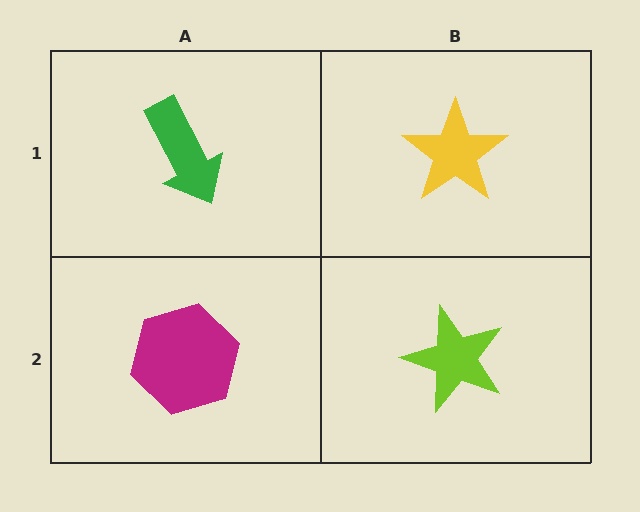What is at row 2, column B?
A lime star.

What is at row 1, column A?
A green arrow.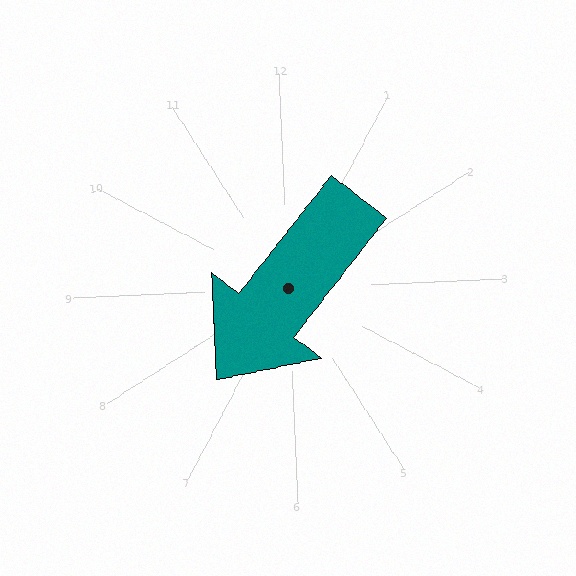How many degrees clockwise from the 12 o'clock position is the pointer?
Approximately 220 degrees.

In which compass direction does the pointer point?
Southwest.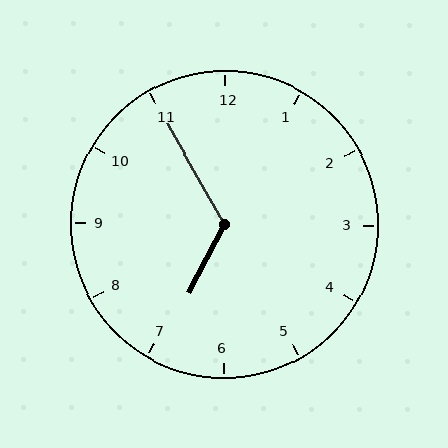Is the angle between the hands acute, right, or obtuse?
It is obtuse.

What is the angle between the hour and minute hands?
Approximately 122 degrees.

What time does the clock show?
6:55.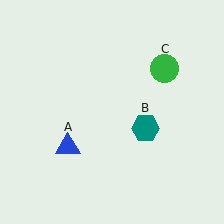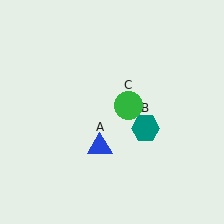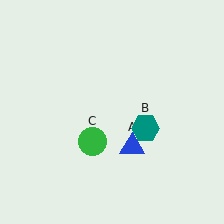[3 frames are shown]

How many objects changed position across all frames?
2 objects changed position: blue triangle (object A), green circle (object C).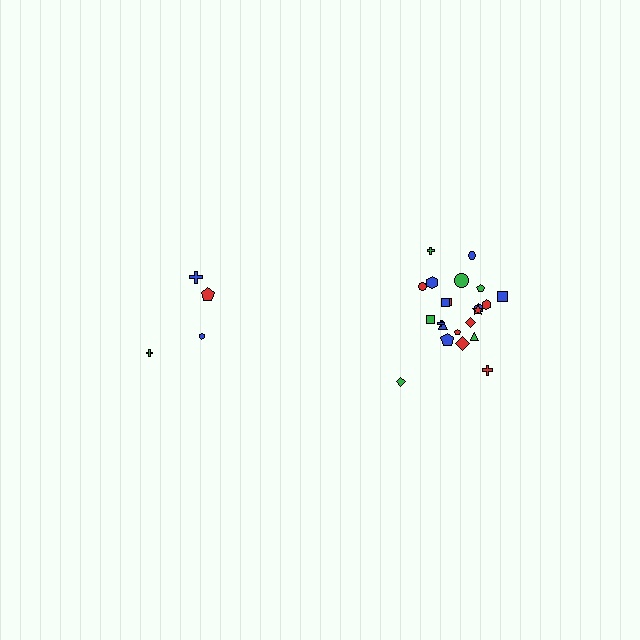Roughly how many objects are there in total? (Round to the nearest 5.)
Roughly 25 objects in total.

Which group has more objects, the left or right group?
The right group.